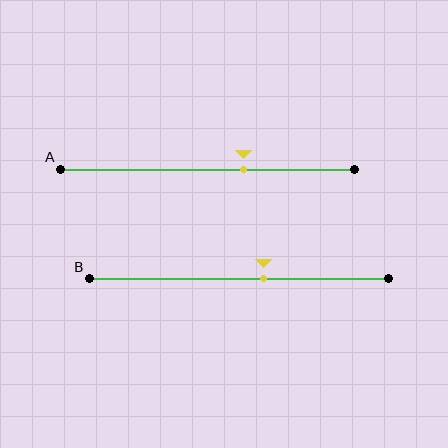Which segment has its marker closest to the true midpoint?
Segment B has its marker closest to the true midpoint.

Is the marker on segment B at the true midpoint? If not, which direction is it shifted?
No, the marker on segment B is shifted to the right by about 8% of the segment length.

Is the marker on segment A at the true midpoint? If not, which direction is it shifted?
No, the marker on segment A is shifted to the right by about 12% of the segment length.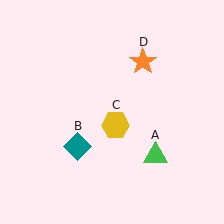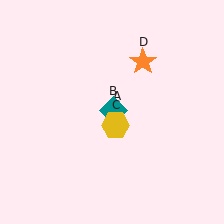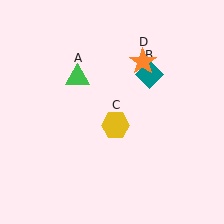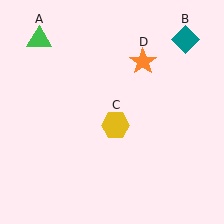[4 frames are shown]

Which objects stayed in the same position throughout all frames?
Yellow hexagon (object C) and orange star (object D) remained stationary.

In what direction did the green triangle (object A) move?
The green triangle (object A) moved up and to the left.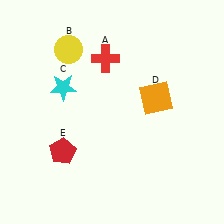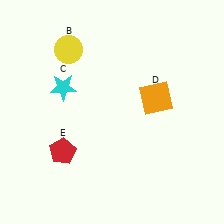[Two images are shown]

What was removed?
The red cross (A) was removed in Image 2.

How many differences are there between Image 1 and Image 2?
There is 1 difference between the two images.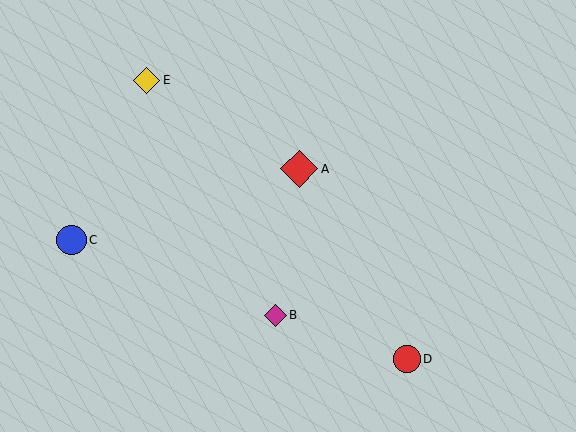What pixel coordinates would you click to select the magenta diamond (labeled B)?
Click at (275, 315) to select the magenta diamond B.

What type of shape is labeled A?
Shape A is a red diamond.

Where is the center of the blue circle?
The center of the blue circle is at (71, 240).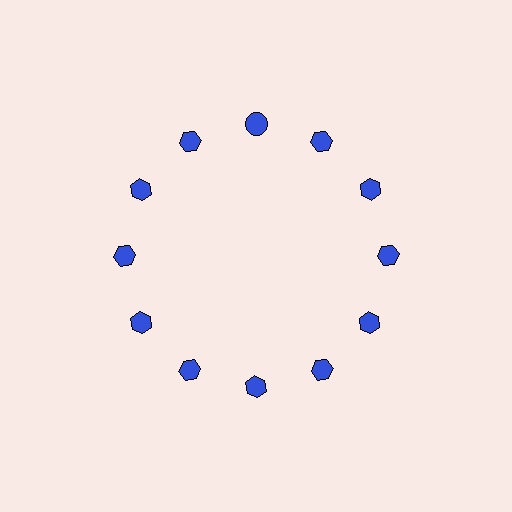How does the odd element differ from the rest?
It has a different shape: circle instead of hexagon.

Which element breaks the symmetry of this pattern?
The blue circle at roughly the 12 o'clock position breaks the symmetry. All other shapes are blue hexagons.